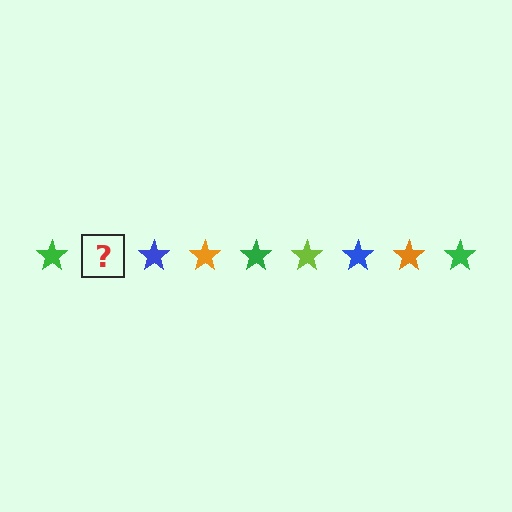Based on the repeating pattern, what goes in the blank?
The blank should be a lime star.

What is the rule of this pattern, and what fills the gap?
The rule is that the pattern cycles through green, lime, blue, orange stars. The gap should be filled with a lime star.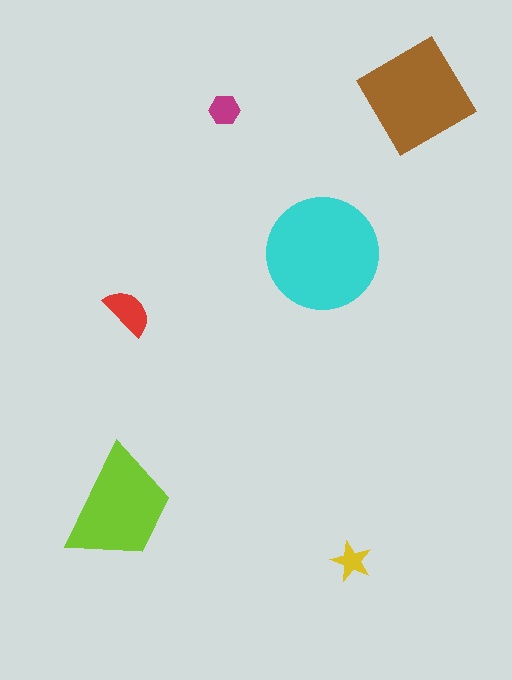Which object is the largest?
The cyan circle.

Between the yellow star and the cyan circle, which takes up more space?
The cyan circle.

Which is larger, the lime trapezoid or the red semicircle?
The lime trapezoid.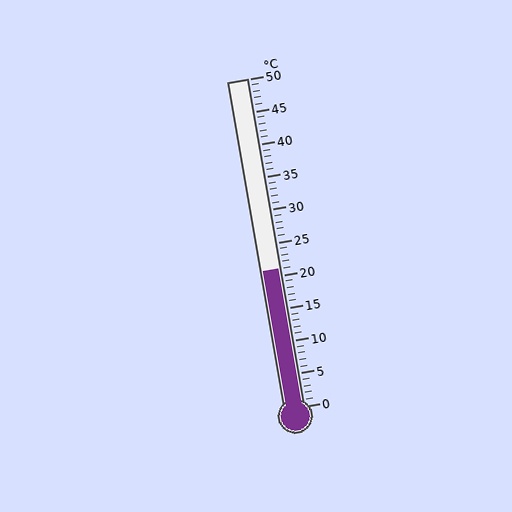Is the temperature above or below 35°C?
The temperature is below 35°C.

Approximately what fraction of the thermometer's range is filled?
The thermometer is filled to approximately 40% of its range.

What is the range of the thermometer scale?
The thermometer scale ranges from 0°C to 50°C.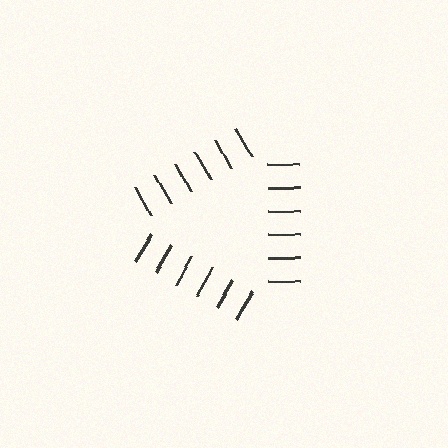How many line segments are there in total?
18 — 6 along each of the 3 edges.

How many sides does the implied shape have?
3 sides — the line-ends trace a triangle.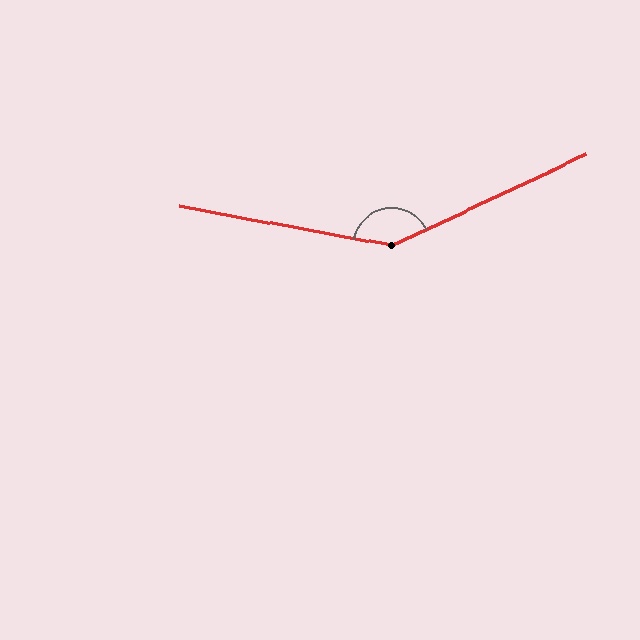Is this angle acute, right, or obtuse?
It is obtuse.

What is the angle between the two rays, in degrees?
Approximately 144 degrees.